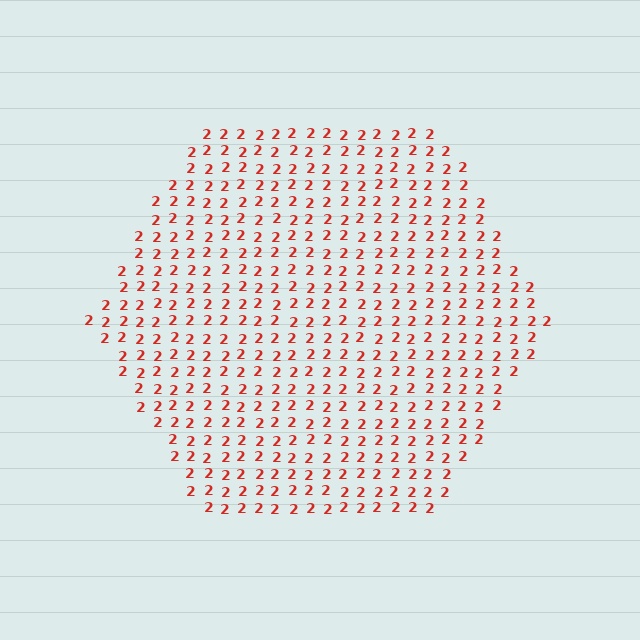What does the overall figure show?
The overall figure shows a hexagon.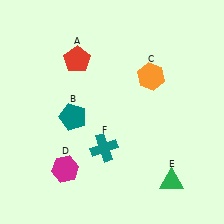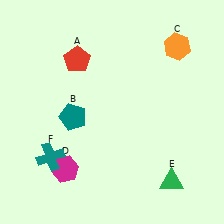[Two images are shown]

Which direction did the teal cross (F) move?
The teal cross (F) moved left.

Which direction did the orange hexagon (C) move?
The orange hexagon (C) moved up.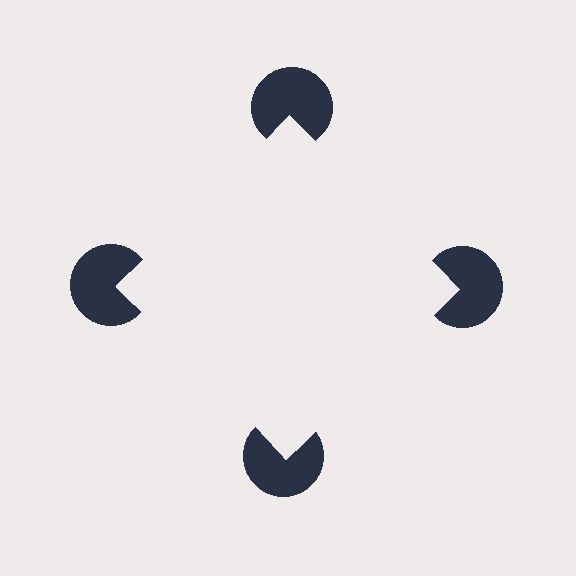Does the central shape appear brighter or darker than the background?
It typically appears slightly brighter than the background, even though no actual brightness change is drawn.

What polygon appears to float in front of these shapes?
An illusory square — its edges are inferred from the aligned wedge cuts in the pac-man discs, not physically drawn.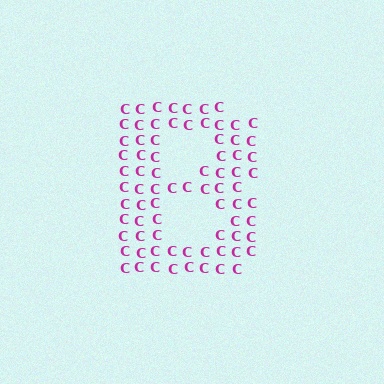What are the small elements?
The small elements are letter C's.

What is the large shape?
The large shape is the letter B.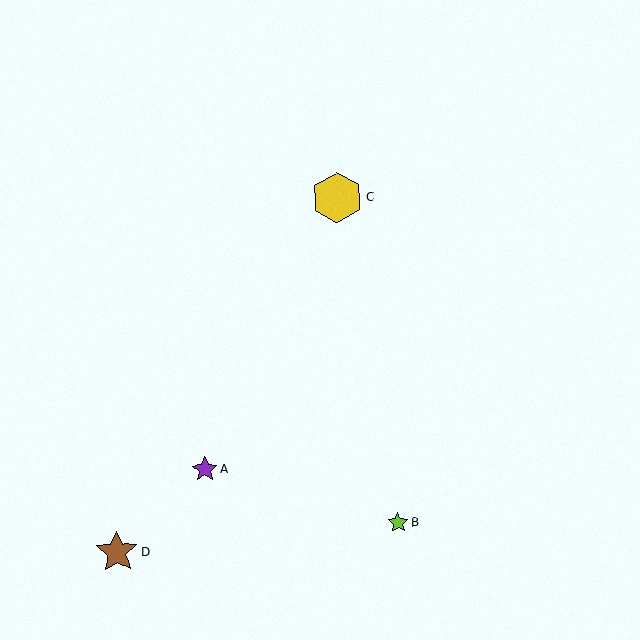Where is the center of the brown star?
The center of the brown star is at (117, 552).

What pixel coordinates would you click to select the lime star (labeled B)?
Click at (398, 523) to select the lime star B.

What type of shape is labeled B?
Shape B is a lime star.